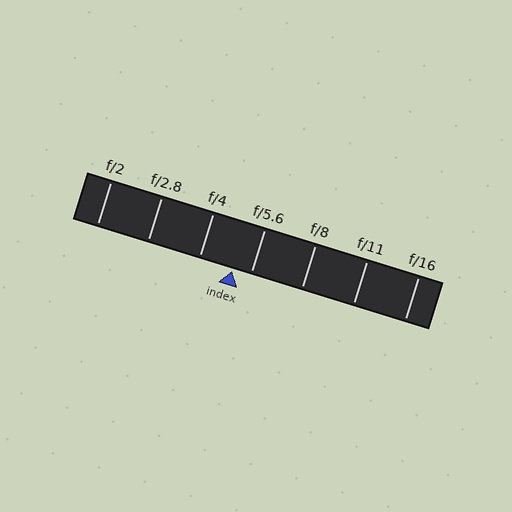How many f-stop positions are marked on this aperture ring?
There are 7 f-stop positions marked.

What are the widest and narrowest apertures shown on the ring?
The widest aperture shown is f/2 and the narrowest is f/16.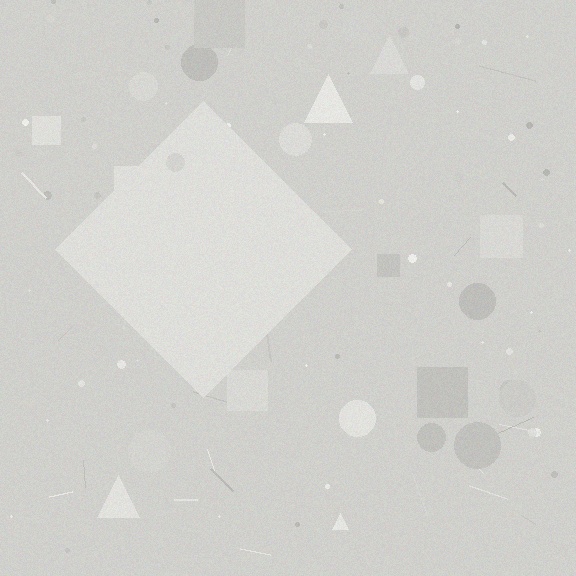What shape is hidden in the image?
A diamond is hidden in the image.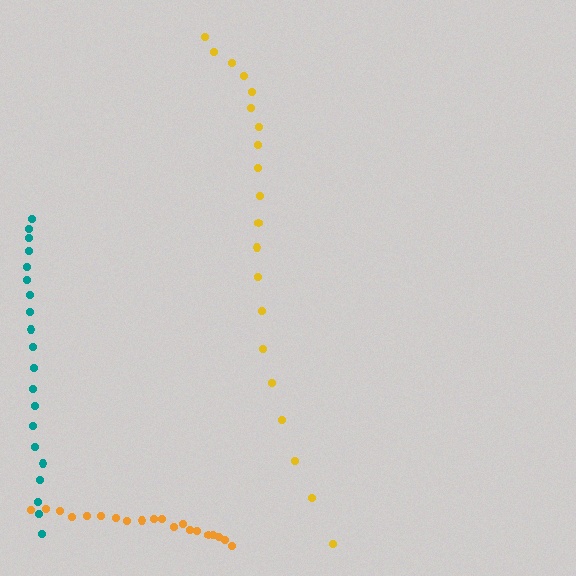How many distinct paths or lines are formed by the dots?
There are 3 distinct paths.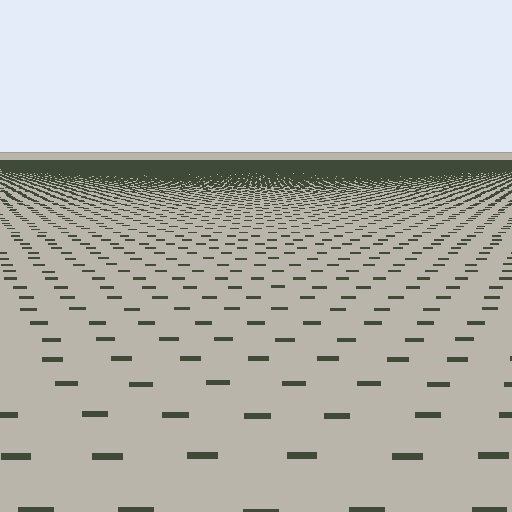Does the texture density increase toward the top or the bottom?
Density increases toward the top.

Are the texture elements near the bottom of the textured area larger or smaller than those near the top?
Larger. Near the bottom, elements are closer to the viewer and appear at a bigger on-screen size.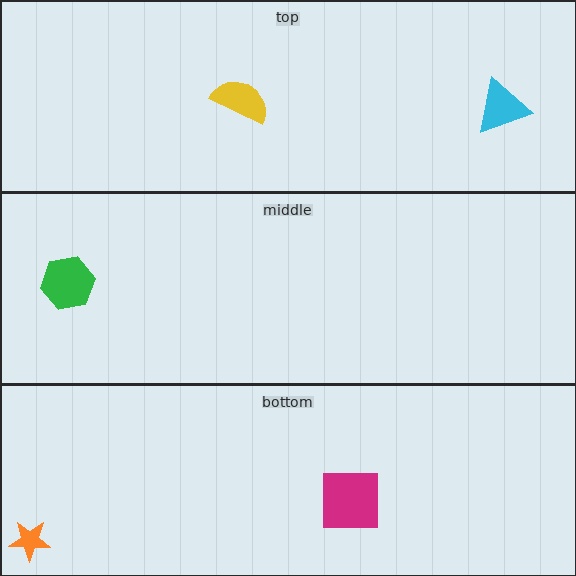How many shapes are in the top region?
2.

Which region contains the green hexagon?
The middle region.